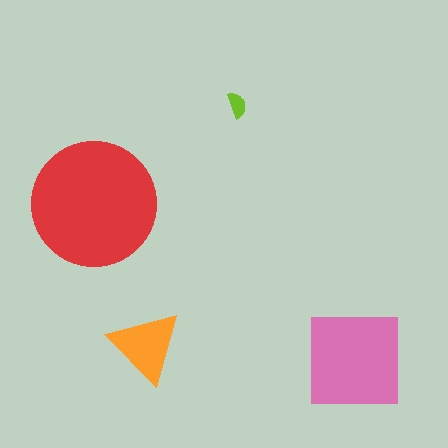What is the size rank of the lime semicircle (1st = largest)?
4th.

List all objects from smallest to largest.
The lime semicircle, the orange triangle, the pink square, the red circle.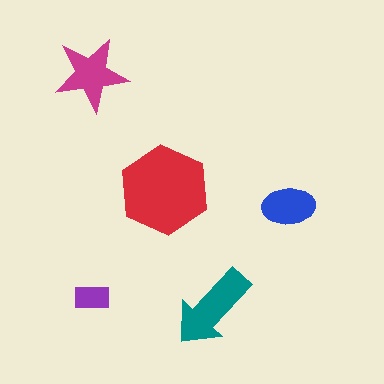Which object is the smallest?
The purple rectangle.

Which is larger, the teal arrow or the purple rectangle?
The teal arrow.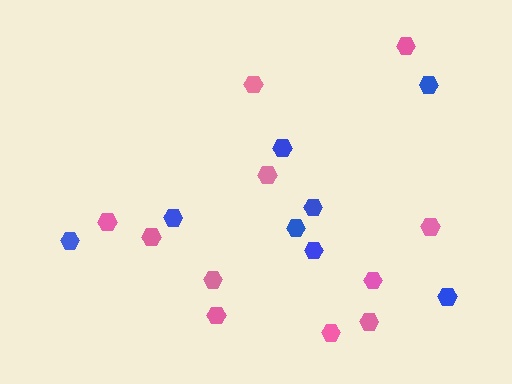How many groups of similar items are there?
There are 2 groups: one group of pink hexagons (11) and one group of blue hexagons (8).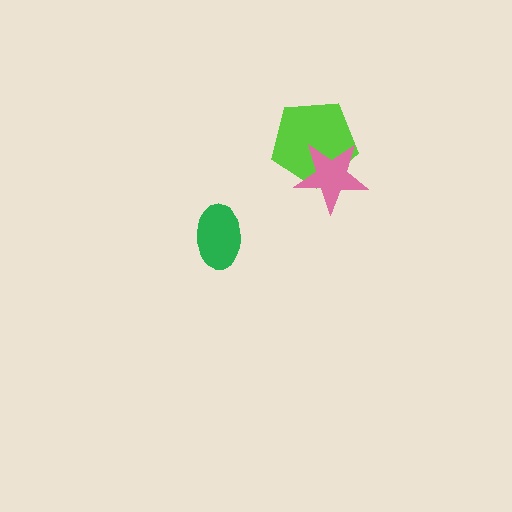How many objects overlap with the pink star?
1 object overlaps with the pink star.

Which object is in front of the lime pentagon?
The pink star is in front of the lime pentagon.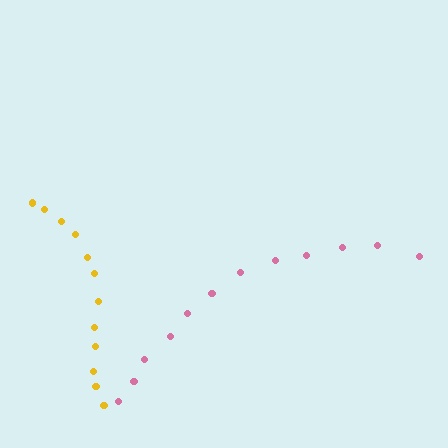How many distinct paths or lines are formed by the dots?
There are 2 distinct paths.